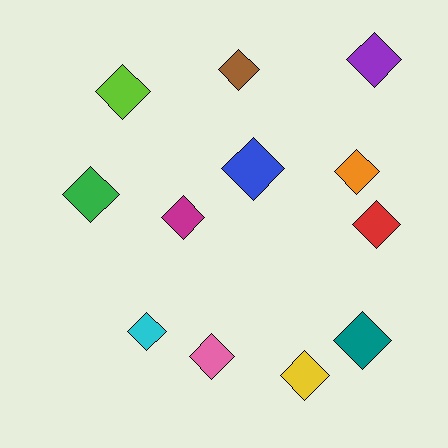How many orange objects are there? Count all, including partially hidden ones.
There is 1 orange object.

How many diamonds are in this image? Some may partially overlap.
There are 12 diamonds.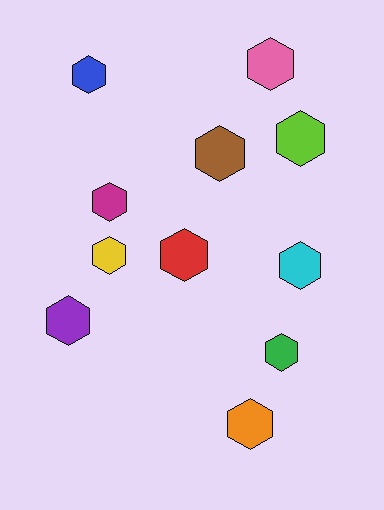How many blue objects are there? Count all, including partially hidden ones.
There is 1 blue object.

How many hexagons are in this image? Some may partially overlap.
There are 11 hexagons.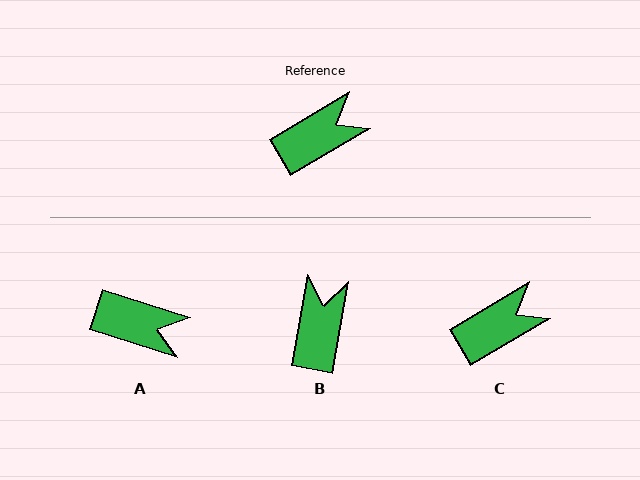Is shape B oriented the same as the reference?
No, it is off by about 49 degrees.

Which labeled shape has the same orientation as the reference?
C.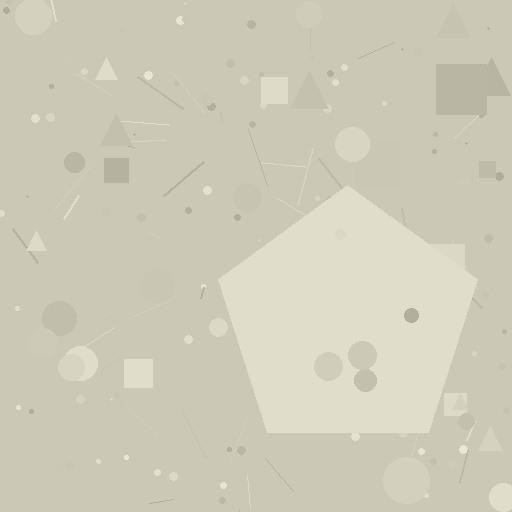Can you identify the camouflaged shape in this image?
The camouflaged shape is a pentagon.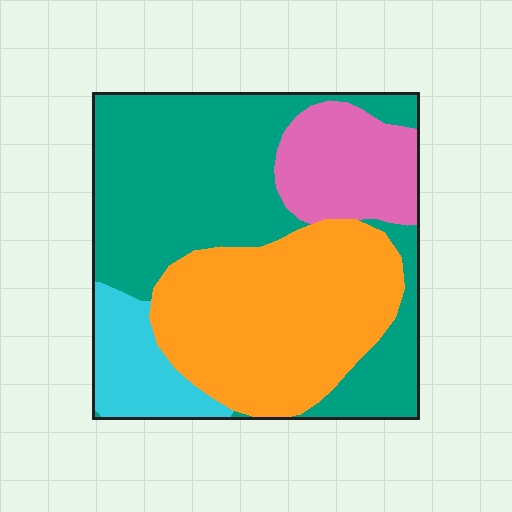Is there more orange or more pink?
Orange.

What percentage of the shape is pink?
Pink covers 14% of the shape.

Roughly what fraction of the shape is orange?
Orange takes up between a third and a half of the shape.